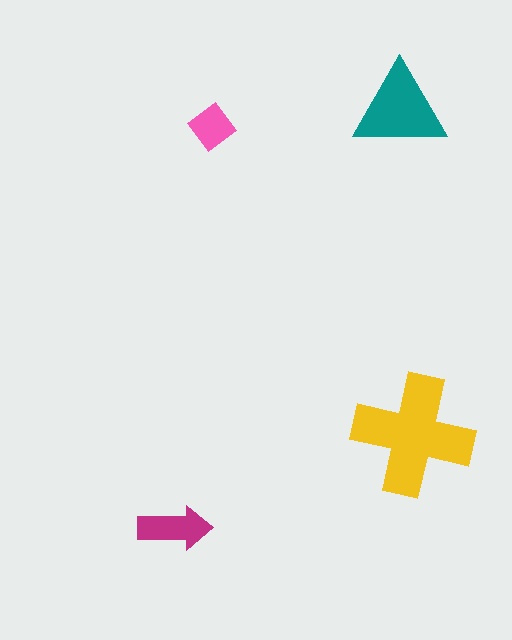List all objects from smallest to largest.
The pink diamond, the magenta arrow, the teal triangle, the yellow cross.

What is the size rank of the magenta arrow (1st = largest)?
3rd.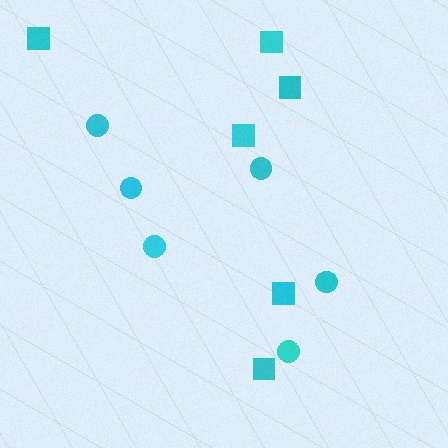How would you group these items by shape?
There are 2 groups: one group of squares (6) and one group of circles (6).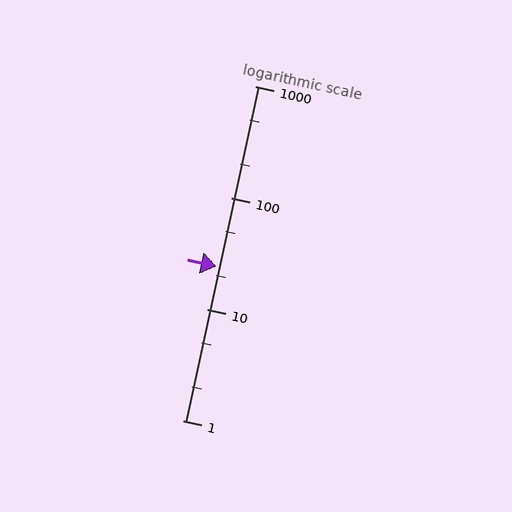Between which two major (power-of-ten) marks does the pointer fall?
The pointer is between 10 and 100.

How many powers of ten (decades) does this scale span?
The scale spans 3 decades, from 1 to 1000.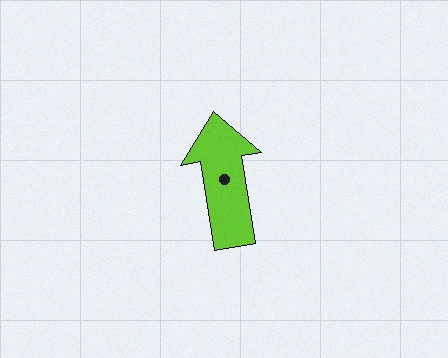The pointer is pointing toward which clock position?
Roughly 12 o'clock.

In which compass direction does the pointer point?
North.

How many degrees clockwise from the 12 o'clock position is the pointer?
Approximately 351 degrees.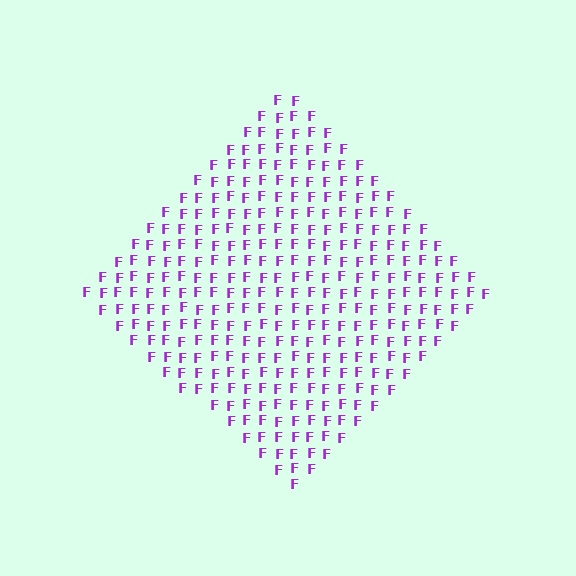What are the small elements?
The small elements are letter F's.